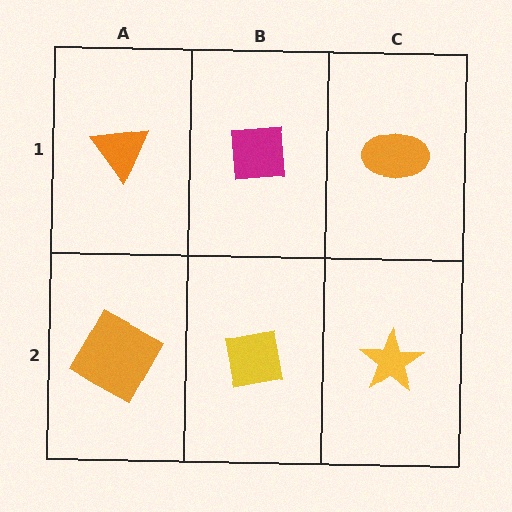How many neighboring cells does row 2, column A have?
2.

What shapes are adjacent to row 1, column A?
An orange square (row 2, column A), a magenta square (row 1, column B).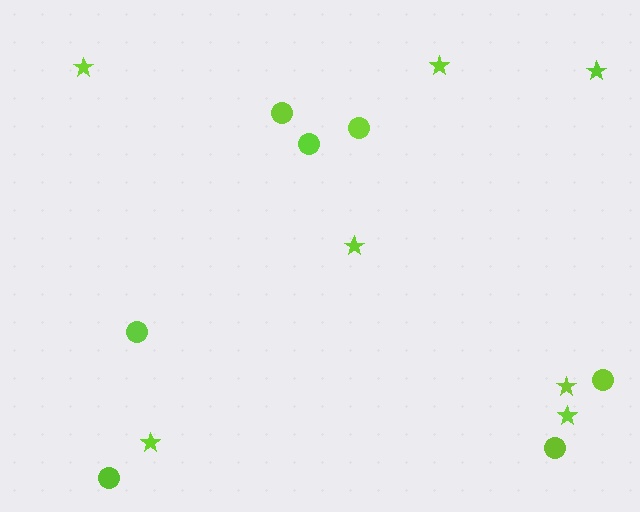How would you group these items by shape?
There are 2 groups: one group of stars (7) and one group of circles (7).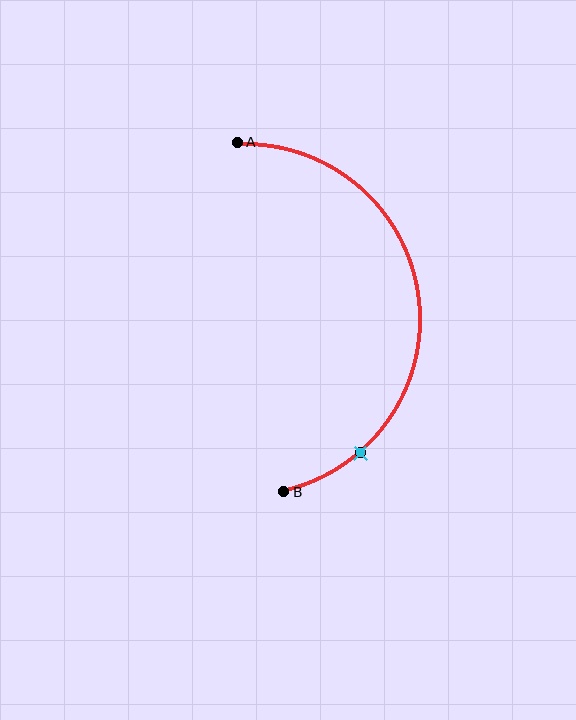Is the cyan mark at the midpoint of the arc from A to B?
No. The cyan mark lies on the arc but is closer to endpoint B. The arc midpoint would be at the point on the curve equidistant along the arc from both A and B.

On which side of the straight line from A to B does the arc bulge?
The arc bulges to the right of the straight line connecting A and B.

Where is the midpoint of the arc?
The arc midpoint is the point on the curve farthest from the straight line joining A and B. It sits to the right of that line.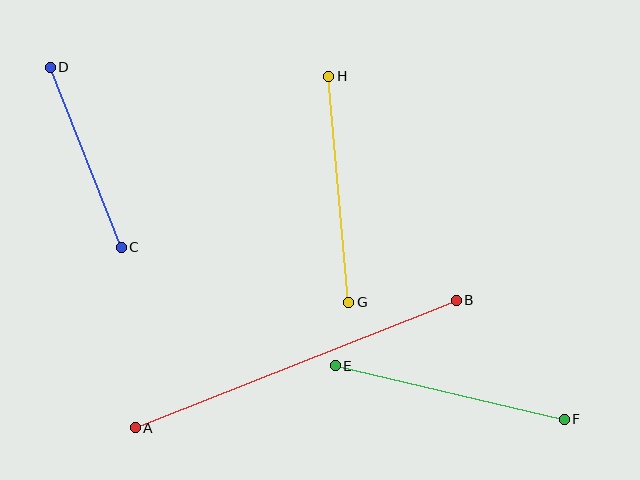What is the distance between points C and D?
The distance is approximately 193 pixels.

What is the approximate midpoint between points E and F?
The midpoint is at approximately (450, 392) pixels.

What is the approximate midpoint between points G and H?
The midpoint is at approximately (339, 189) pixels.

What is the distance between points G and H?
The distance is approximately 227 pixels.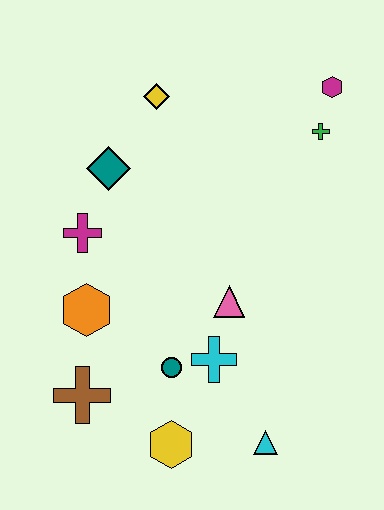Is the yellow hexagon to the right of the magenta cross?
Yes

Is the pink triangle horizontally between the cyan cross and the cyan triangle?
Yes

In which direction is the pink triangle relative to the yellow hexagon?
The pink triangle is above the yellow hexagon.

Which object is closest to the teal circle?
The cyan cross is closest to the teal circle.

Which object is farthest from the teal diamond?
The cyan triangle is farthest from the teal diamond.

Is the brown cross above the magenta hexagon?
No